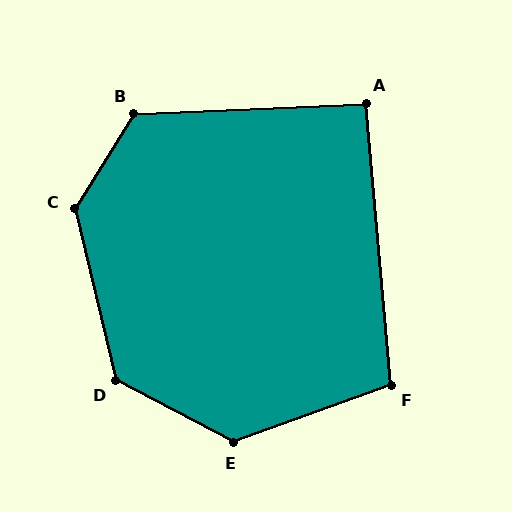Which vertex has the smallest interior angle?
A, at approximately 93 degrees.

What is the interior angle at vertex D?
Approximately 131 degrees (obtuse).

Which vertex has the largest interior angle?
C, at approximately 134 degrees.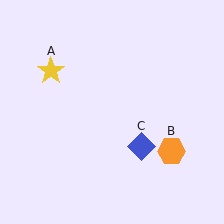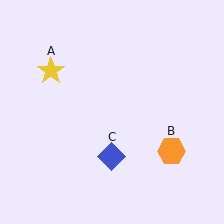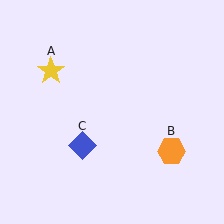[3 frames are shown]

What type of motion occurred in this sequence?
The blue diamond (object C) rotated clockwise around the center of the scene.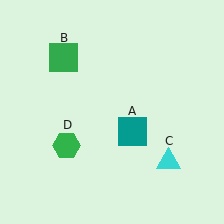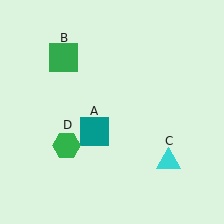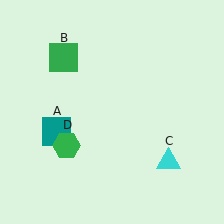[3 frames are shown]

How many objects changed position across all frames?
1 object changed position: teal square (object A).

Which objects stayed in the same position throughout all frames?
Green square (object B) and cyan triangle (object C) and green hexagon (object D) remained stationary.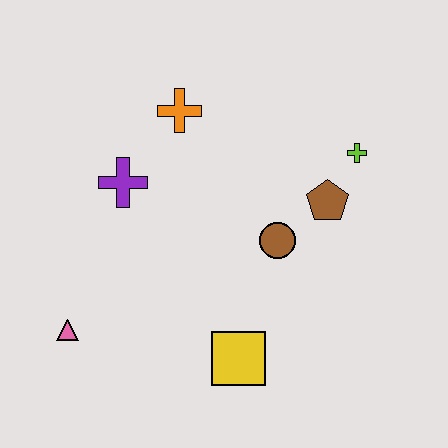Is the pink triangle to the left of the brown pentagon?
Yes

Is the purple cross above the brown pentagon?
Yes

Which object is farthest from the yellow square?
The orange cross is farthest from the yellow square.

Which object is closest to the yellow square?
The brown circle is closest to the yellow square.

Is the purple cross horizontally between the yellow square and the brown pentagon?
No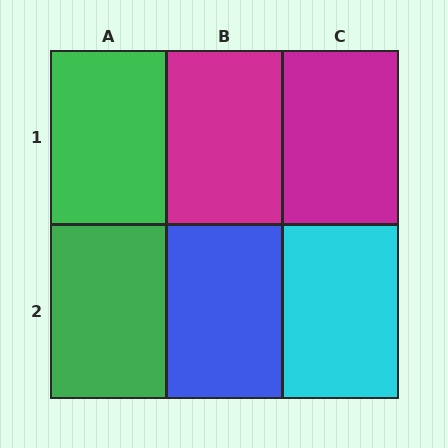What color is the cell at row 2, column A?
Green.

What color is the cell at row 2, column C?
Cyan.